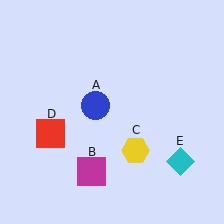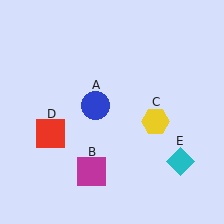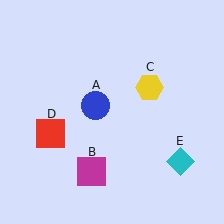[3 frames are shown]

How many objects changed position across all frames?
1 object changed position: yellow hexagon (object C).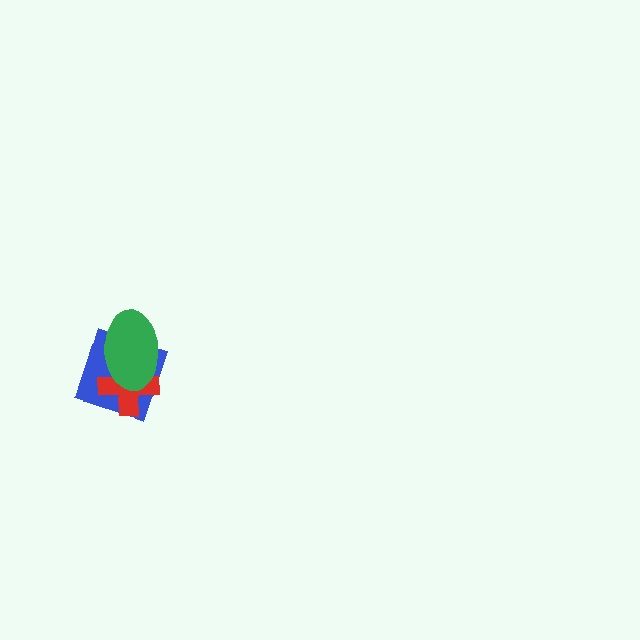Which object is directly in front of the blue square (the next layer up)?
The red cross is directly in front of the blue square.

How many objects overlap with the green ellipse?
2 objects overlap with the green ellipse.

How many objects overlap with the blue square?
2 objects overlap with the blue square.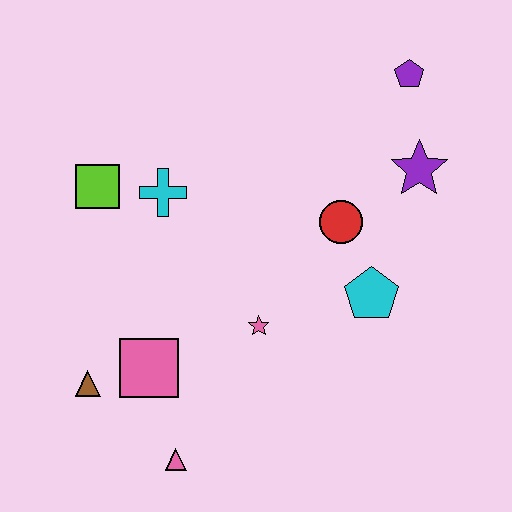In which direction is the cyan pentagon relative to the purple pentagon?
The cyan pentagon is below the purple pentagon.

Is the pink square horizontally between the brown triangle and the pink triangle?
Yes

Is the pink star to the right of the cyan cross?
Yes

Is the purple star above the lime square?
Yes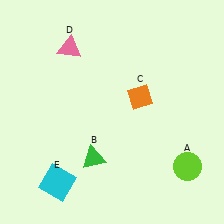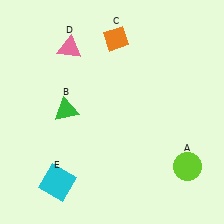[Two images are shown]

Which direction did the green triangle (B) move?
The green triangle (B) moved up.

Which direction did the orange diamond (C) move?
The orange diamond (C) moved up.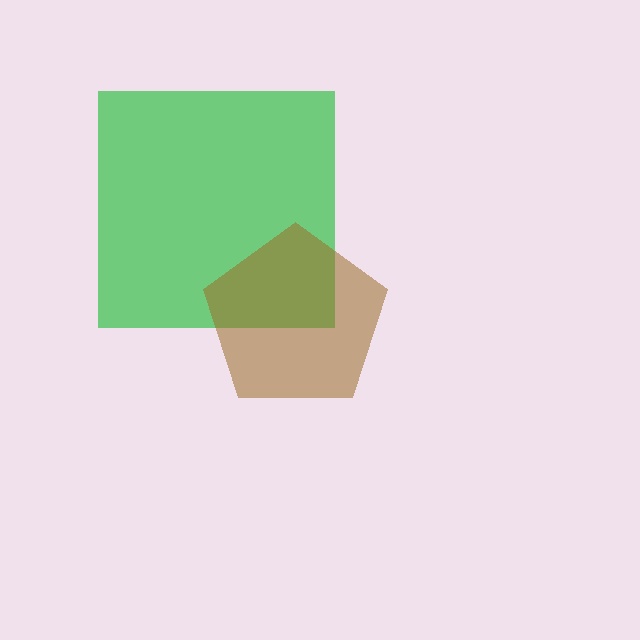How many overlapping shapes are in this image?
There are 2 overlapping shapes in the image.